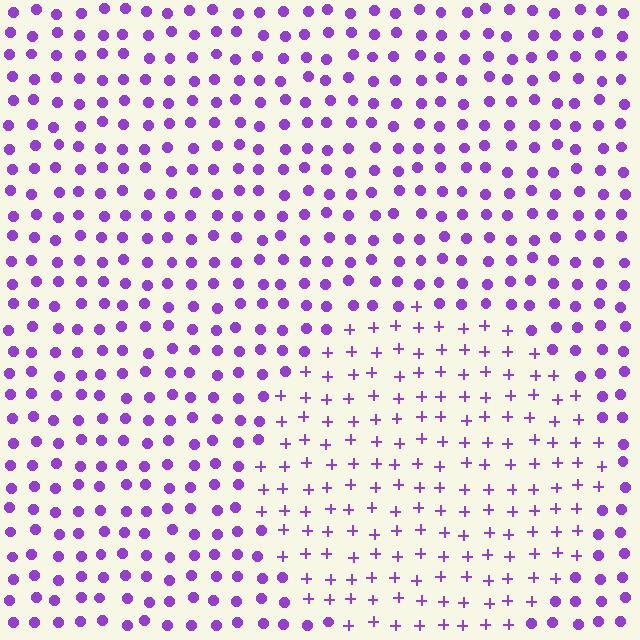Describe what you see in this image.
The image is filled with small purple elements arranged in a uniform grid. A circle-shaped region contains plus signs, while the surrounding area contains circles. The boundary is defined purely by the change in element shape.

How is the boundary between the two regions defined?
The boundary is defined by a change in element shape: plus signs inside vs. circles outside. All elements share the same color and spacing.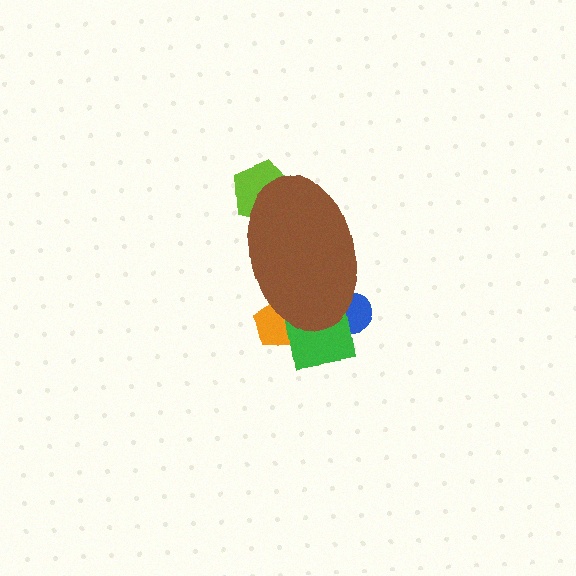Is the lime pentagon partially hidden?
Yes, the lime pentagon is partially hidden behind the brown ellipse.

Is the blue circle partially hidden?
Yes, the blue circle is partially hidden behind the brown ellipse.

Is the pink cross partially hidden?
Yes, the pink cross is partially hidden behind the brown ellipse.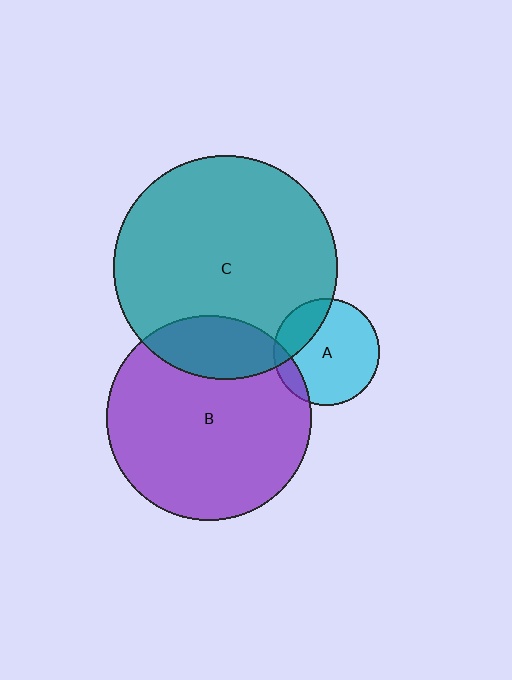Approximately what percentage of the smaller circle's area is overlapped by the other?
Approximately 25%.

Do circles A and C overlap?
Yes.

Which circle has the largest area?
Circle C (teal).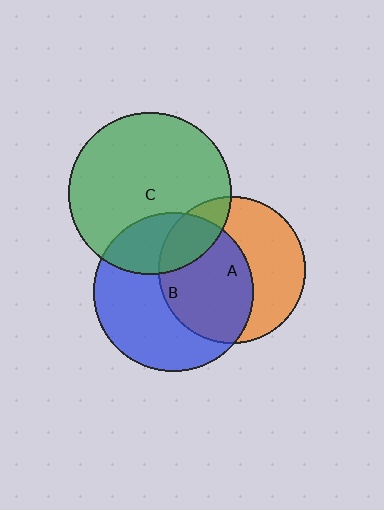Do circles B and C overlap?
Yes.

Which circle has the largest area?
Circle C (green).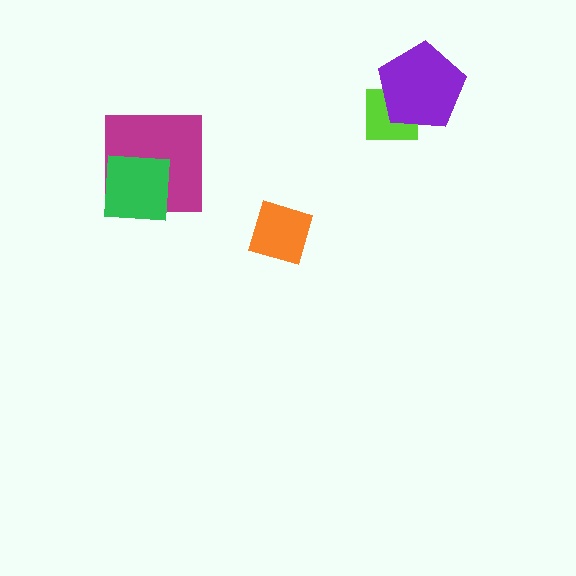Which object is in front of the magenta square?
The green square is in front of the magenta square.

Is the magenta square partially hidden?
Yes, it is partially covered by another shape.